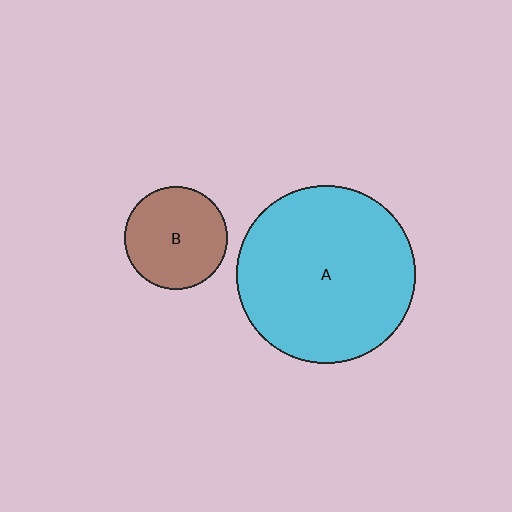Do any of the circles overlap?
No, none of the circles overlap.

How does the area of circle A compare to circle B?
Approximately 3.0 times.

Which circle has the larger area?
Circle A (cyan).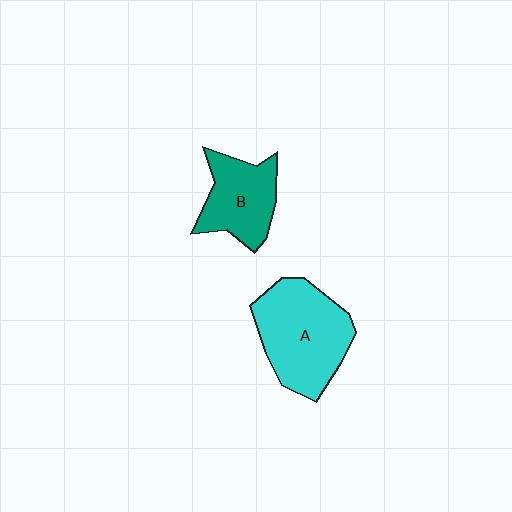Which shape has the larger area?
Shape A (cyan).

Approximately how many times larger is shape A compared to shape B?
Approximately 1.5 times.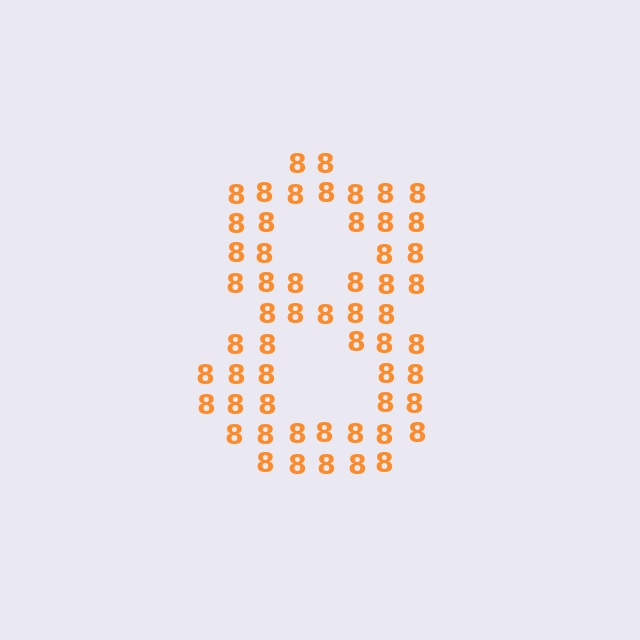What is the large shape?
The large shape is the digit 8.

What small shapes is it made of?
It is made of small digit 8's.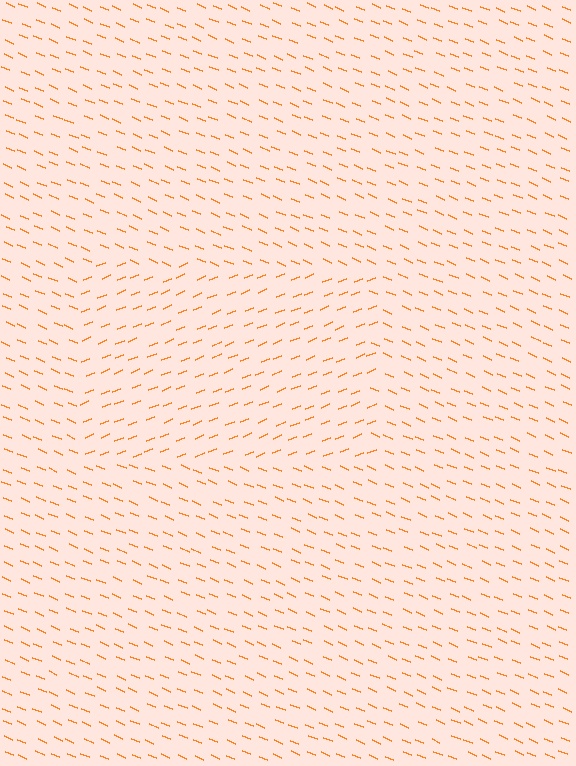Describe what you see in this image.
The image is filled with small orange line segments. A rectangle region in the image has lines oriented differently from the surrounding lines, creating a visible texture boundary.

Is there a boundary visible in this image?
Yes, there is a texture boundary formed by a change in line orientation.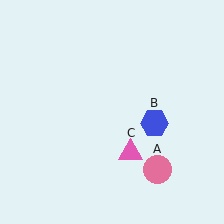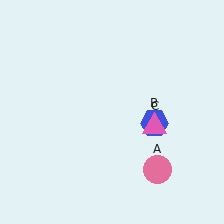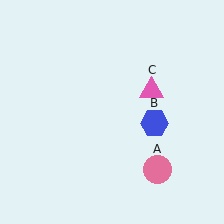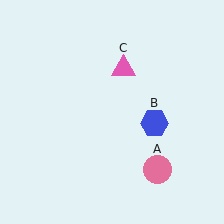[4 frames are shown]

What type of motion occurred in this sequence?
The pink triangle (object C) rotated counterclockwise around the center of the scene.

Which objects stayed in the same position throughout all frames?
Pink circle (object A) and blue hexagon (object B) remained stationary.